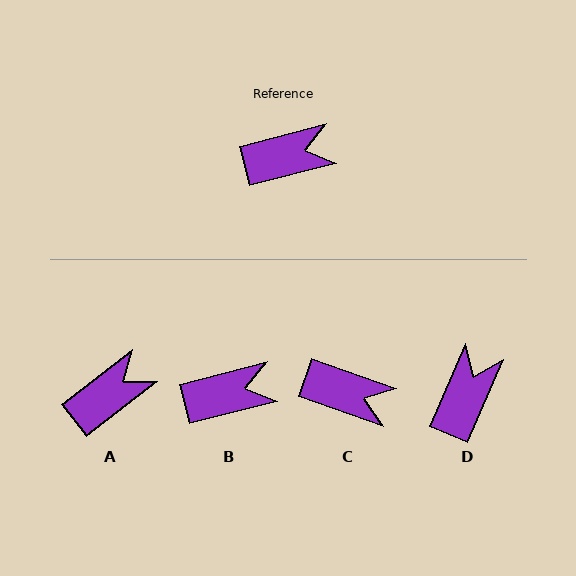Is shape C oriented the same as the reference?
No, it is off by about 34 degrees.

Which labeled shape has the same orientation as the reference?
B.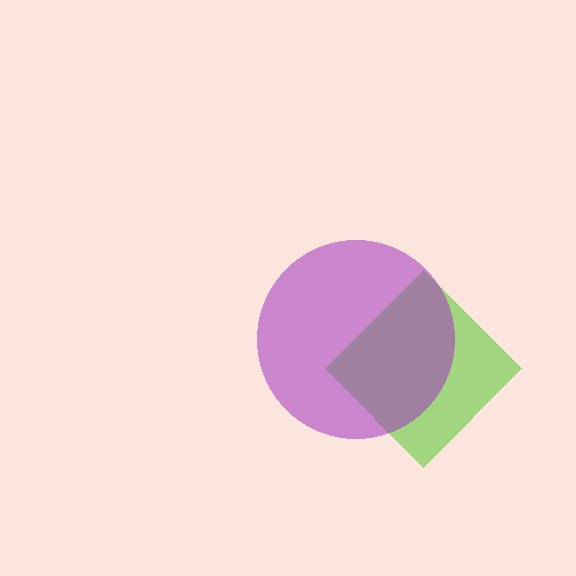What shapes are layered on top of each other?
The layered shapes are: a lime diamond, a purple circle.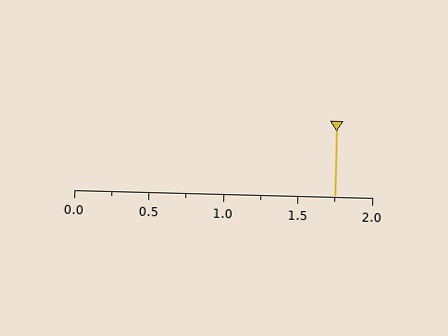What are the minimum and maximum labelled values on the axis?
The axis runs from 0.0 to 2.0.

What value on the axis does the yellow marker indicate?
The marker indicates approximately 1.75.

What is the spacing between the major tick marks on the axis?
The major ticks are spaced 0.5 apart.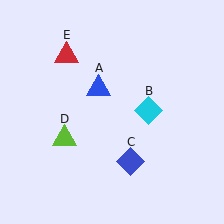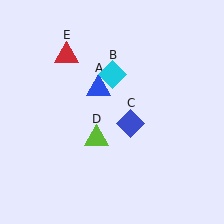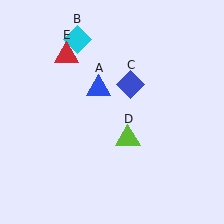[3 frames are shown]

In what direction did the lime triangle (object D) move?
The lime triangle (object D) moved right.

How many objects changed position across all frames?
3 objects changed position: cyan diamond (object B), blue diamond (object C), lime triangle (object D).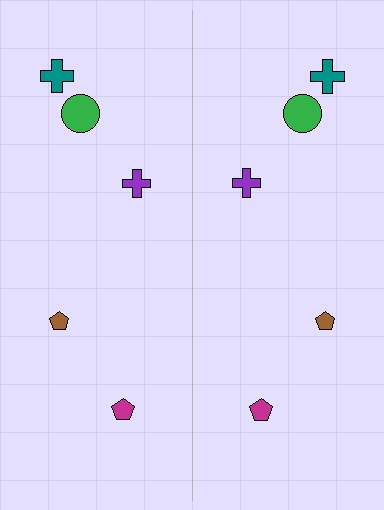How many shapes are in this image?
There are 10 shapes in this image.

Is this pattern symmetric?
Yes, this pattern has bilateral (reflection) symmetry.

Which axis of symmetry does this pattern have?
The pattern has a vertical axis of symmetry running through the center of the image.